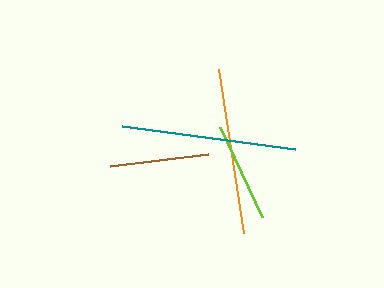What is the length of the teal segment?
The teal segment is approximately 175 pixels long.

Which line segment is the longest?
The teal line is the longest at approximately 175 pixels.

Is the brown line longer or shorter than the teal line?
The teal line is longer than the brown line.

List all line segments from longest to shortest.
From longest to shortest: teal, orange, lime, brown.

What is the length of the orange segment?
The orange segment is approximately 166 pixels long.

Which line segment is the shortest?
The brown line is the shortest at approximately 99 pixels.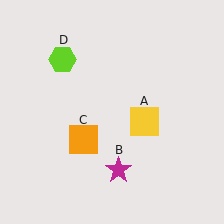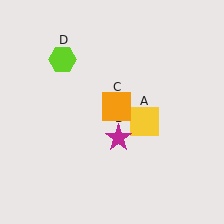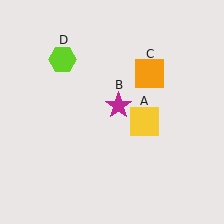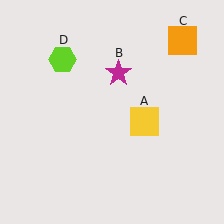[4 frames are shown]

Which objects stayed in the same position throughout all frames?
Yellow square (object A) and lime hexagon (object D) remained stationary.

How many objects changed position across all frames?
2 objects changed position: magenta star (object B), orange square (object C).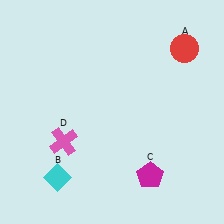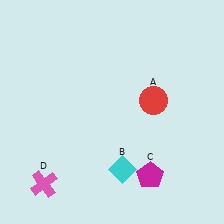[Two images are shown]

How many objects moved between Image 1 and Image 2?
3 objects moved between the two images.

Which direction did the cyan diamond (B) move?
The cyan diamond (B) moved right.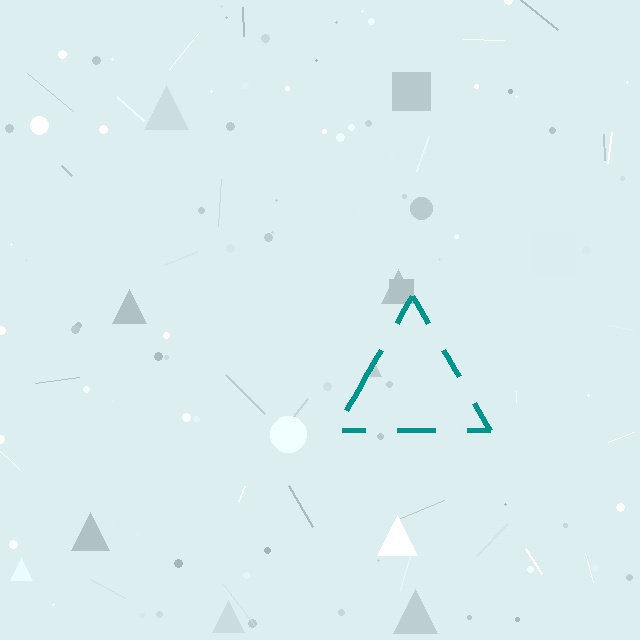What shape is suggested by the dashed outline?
The dashed outline suggests a triangle.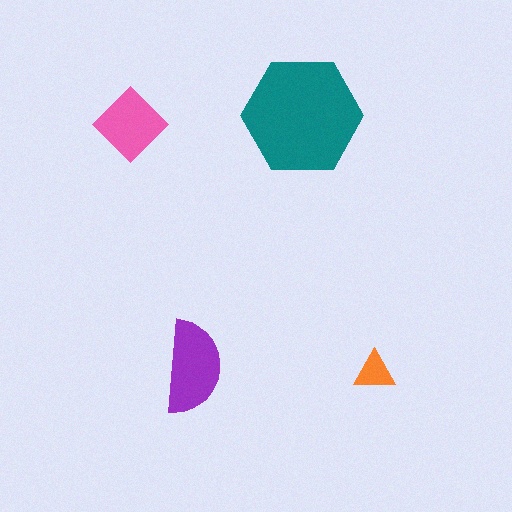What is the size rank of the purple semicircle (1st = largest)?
2nd.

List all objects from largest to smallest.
The teal hexagon, the purple semicircle, the pink diamond, the orange triangle.